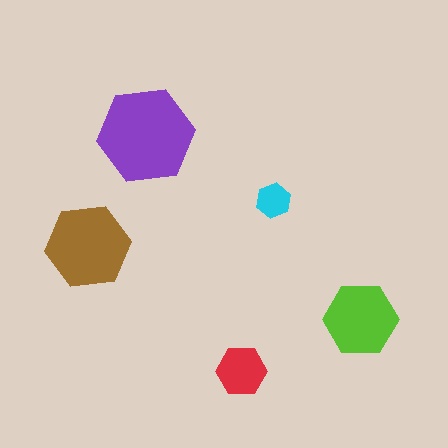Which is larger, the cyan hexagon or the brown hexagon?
The brown one.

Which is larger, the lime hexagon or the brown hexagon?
The brown one.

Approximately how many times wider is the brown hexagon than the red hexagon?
About 1.5 times wider.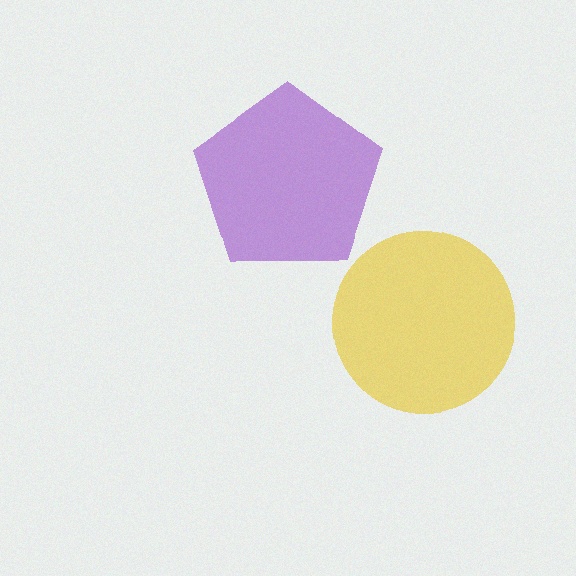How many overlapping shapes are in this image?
There are 2 overlapping shapes in the image.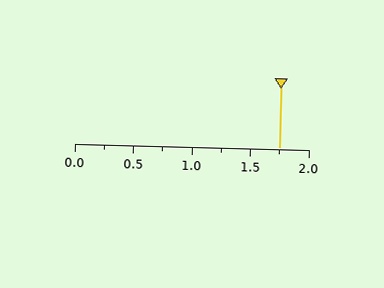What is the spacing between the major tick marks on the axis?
The major ticks are spaced 0.5 apart.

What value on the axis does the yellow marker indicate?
The marker indicates approximately 1.75.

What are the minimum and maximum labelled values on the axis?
The axis runs from 0.0 to 2.0.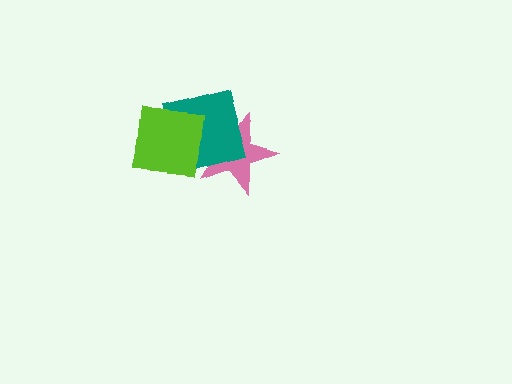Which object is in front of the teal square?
The lime square is in front of the teal square.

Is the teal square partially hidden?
Yes, it is partially covered by another shape.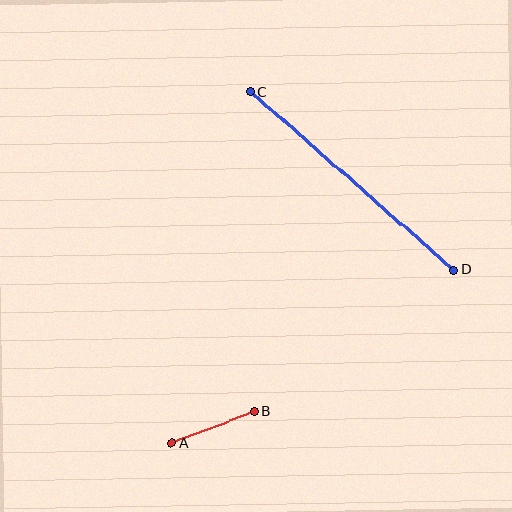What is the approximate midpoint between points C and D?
The midpoint is at approximately (352, 181) pixels.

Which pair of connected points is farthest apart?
Points C and D are farthest apart.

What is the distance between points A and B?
The distance is approximately 88 pixels.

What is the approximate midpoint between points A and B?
The midpoint is at approximately (213, 427) pixels.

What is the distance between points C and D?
The distance is approximately 270 pixels.